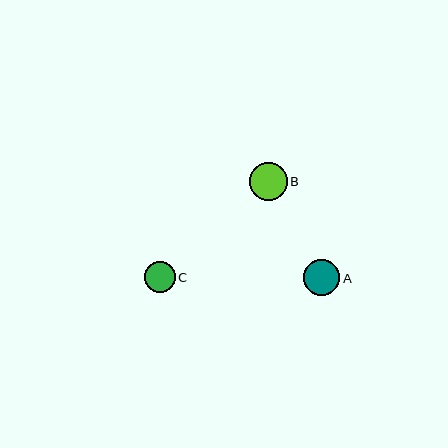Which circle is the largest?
Circle B is the largest with a size of approximately 37 pixels.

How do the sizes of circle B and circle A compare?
Circle B and circle A are approximately the same size.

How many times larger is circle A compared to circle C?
Circle A is approximately 1.2 times the size of circle C.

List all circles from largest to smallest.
From largest to smallest: B, A, C.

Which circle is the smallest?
Circle C is the smallest with a size of approximately 31 pixels.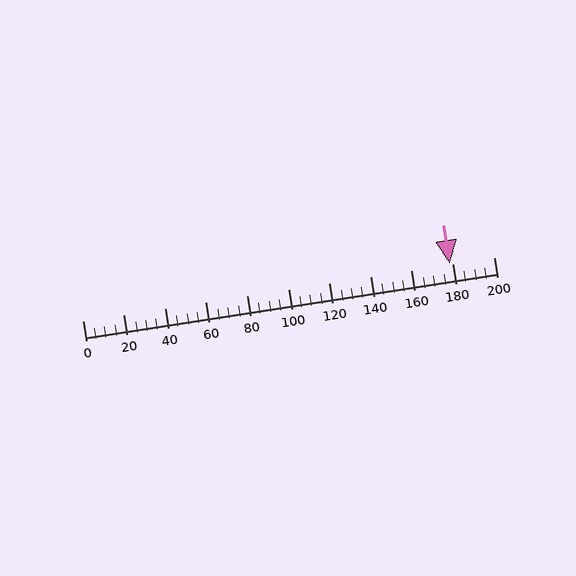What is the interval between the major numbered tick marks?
The major tick marks are spaced 20 units apart.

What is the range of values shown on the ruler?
The ruler shows values from 0 to 200.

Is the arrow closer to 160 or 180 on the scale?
The arrow is closer to 180.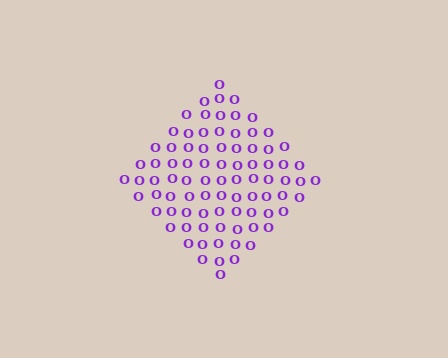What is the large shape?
The large shape is a diamond.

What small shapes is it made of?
It is made of small letter O's.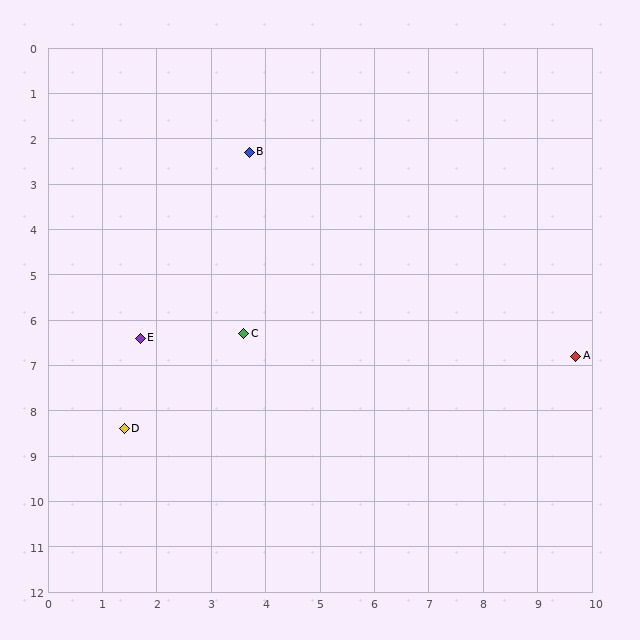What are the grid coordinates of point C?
Point C is at approximately (3.6, 6.3).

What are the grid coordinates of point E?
Point E is at approximately (1.7, 6.4).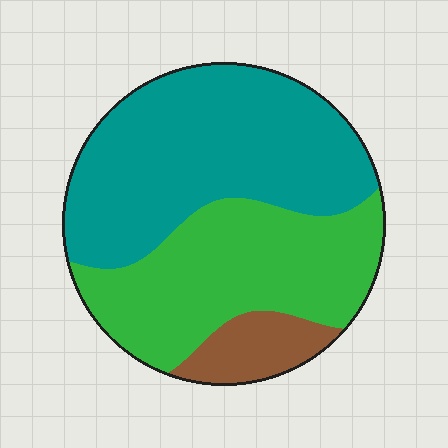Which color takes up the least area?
Brown, at roughly 10%.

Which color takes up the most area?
Teal, at roughly 50%.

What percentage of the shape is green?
Green covers roughly 40% of the shape.